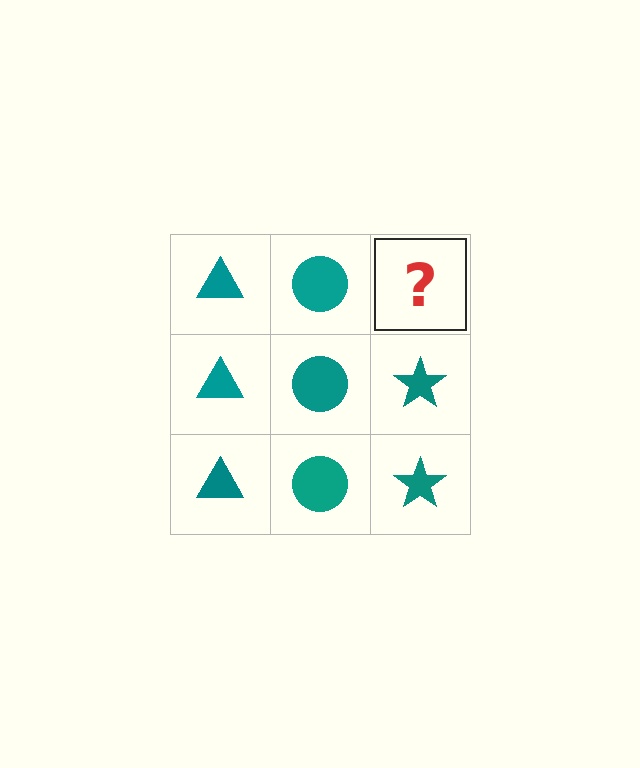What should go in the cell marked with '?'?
The missing cell should contain a teal star.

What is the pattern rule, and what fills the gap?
The rule is that each column has a consistent shape. The gap should be filled with a teal star.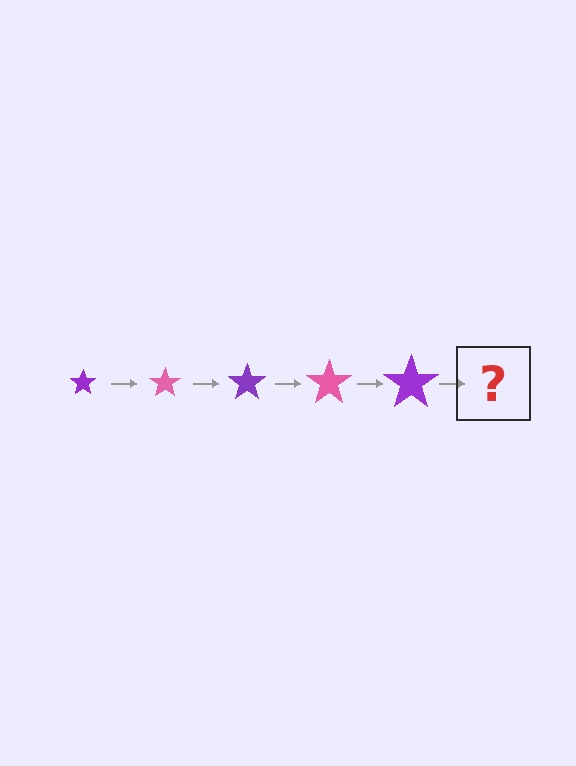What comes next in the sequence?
The next element should be a pink star, larger than the previous one.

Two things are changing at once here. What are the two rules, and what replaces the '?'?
The two rules are that the star grows larger each step and the color cycles through purple and pink. The '?' should be a pink star, larger than the previous one.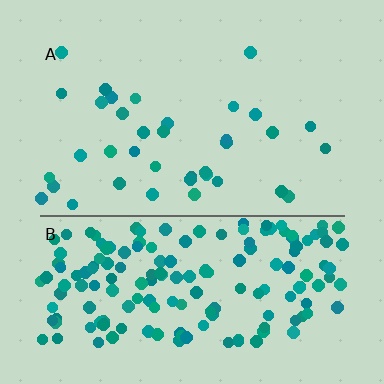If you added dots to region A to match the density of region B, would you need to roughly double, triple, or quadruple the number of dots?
Approximately quadruple.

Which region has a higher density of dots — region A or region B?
B (the bottom).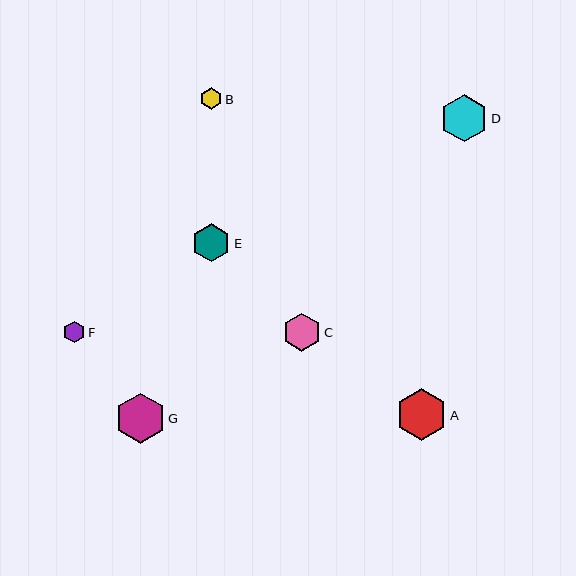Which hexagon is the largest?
Hexagon A is the largest with a size of approximately 52 pixels.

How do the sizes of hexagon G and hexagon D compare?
Hexagon G and hexagon D are approximately the same size.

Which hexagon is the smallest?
Hexagon F is the smallest with a size of approximately 21 pixels.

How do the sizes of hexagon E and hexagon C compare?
Hexagon E and hexagon C are approximately the same size.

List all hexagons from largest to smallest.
From largest to smallest: A, G, D, E, C, B, F.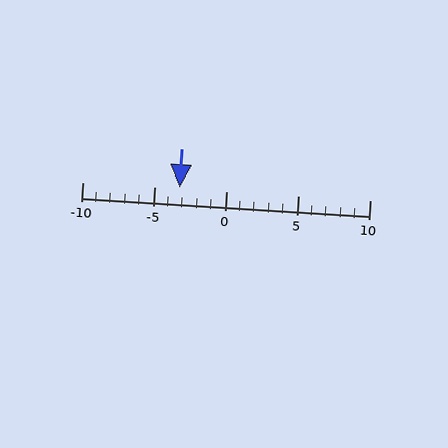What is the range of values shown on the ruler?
The ruler shows values from -10 to 10.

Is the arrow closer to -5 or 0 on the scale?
The arrow is closer to -5.